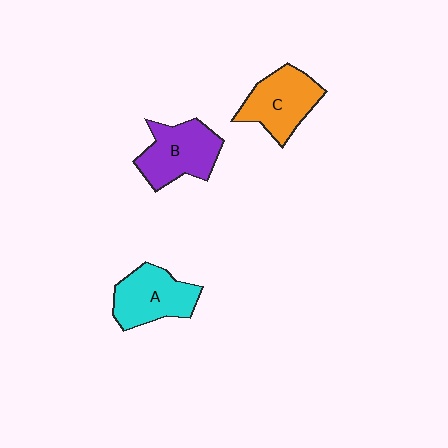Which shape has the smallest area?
Shape A (cyan).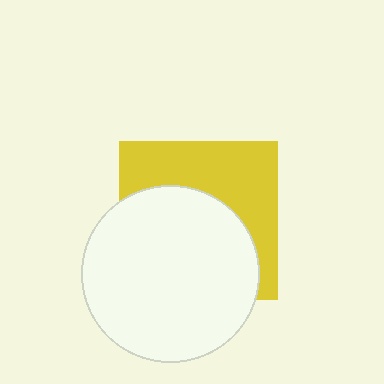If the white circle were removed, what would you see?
You would see the complete yellow square.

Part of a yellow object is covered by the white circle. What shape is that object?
It is a square.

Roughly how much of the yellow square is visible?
A small part of it is visible (roughly 44%).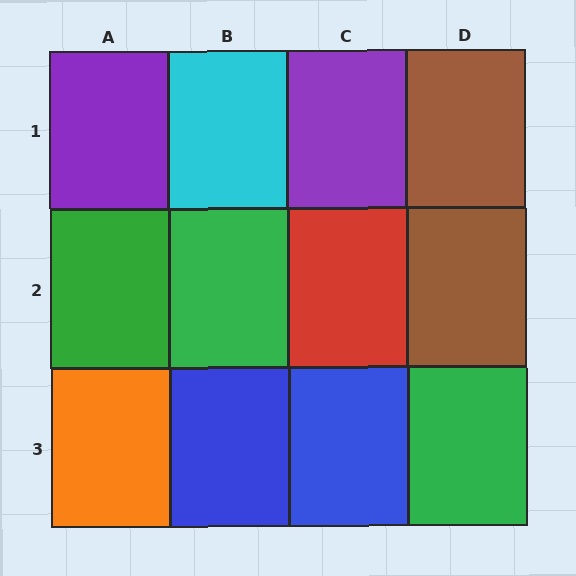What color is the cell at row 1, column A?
Purple.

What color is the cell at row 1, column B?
Cyan.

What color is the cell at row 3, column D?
Green.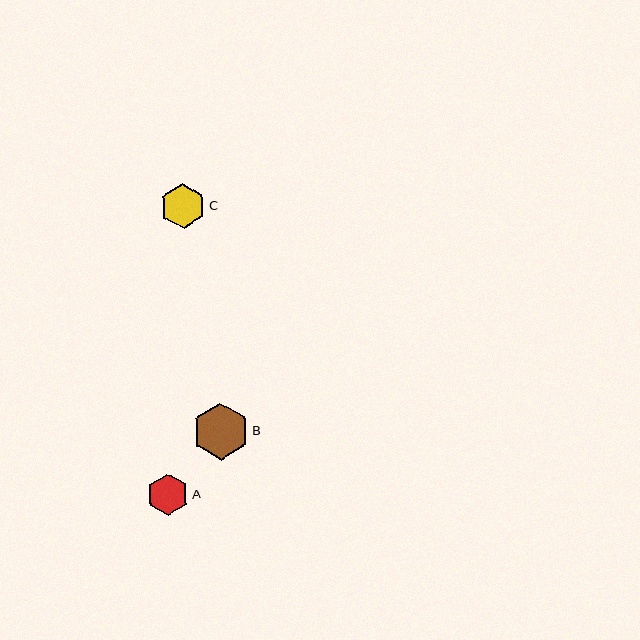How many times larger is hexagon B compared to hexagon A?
Hexagon B is approximately 1.4 times the size of hexagon A.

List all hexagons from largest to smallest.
From largest to smallest: B, C, A.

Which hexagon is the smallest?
Hexagon A is the smallest with a size of approximately 42 pixels.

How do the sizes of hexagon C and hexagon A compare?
Hexagon C and hexagon A are approximately the same size.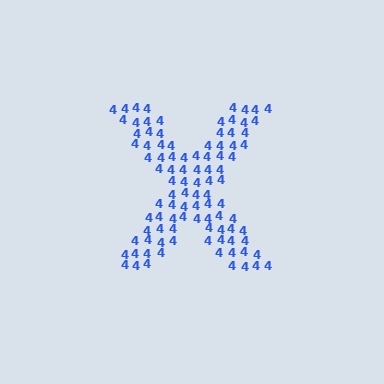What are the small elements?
The small elements are digit 4's.